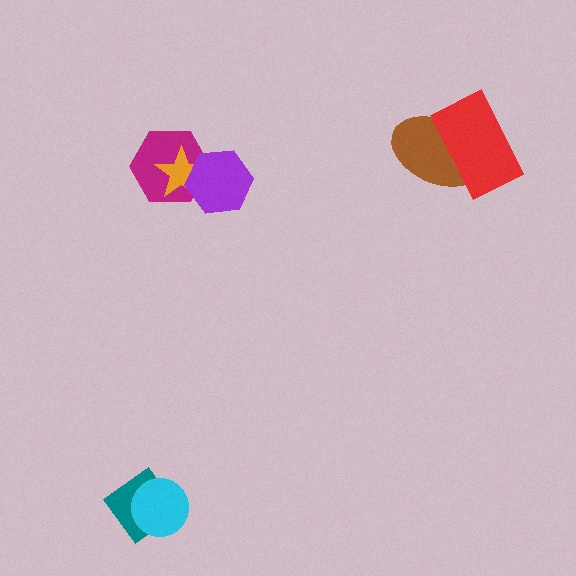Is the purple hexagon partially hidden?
No, no other shape covers it.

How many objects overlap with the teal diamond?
1 object overlaps with the teal diamond.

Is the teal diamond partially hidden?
Yes, it is partially covered by another shape.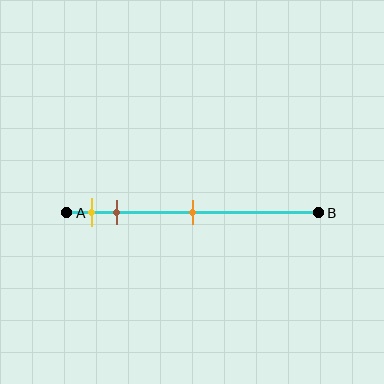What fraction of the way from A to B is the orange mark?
The orange mark is approximately 50% (0.5) of the way from A to B.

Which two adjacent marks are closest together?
The yellow and brown marks are the closest adjacent pair.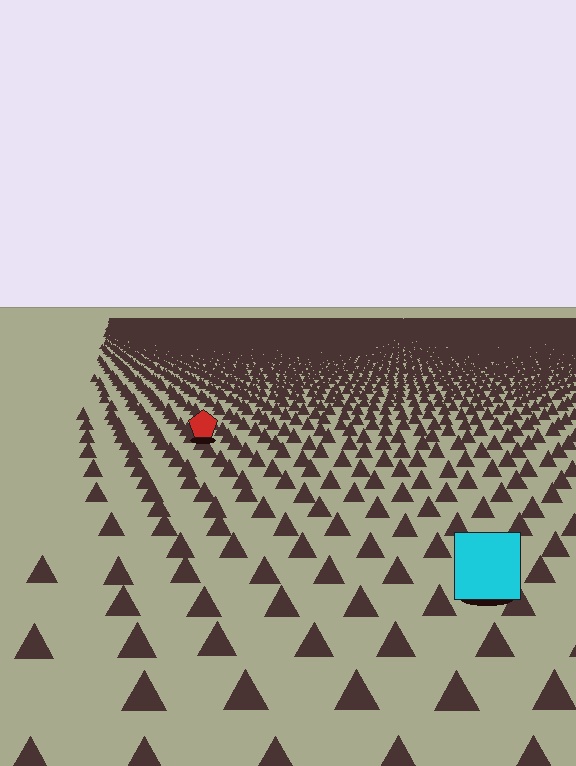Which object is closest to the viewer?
The cyan square is closest. The texture marks near it are larger and more spread out.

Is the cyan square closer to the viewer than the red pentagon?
Yes. The cyan square is closer — you can tell from the texture gradient: the ground texture is coarser near it.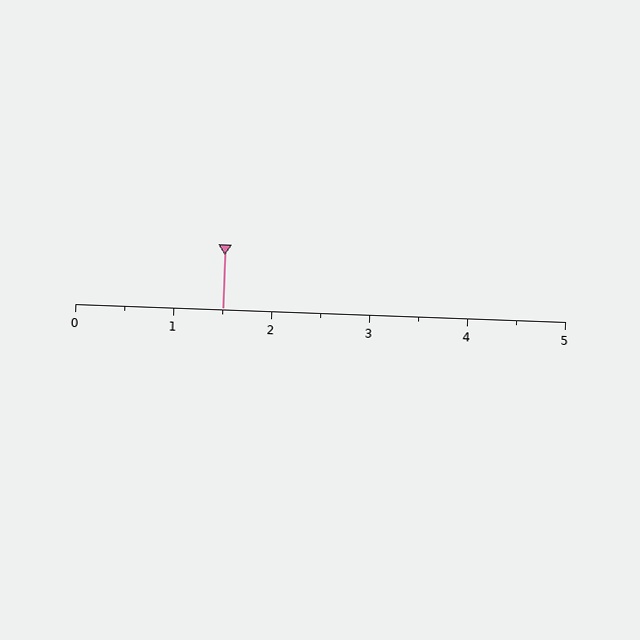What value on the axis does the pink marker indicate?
The marker indicates approximately 1.5.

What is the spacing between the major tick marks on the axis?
The major ticks are spaced 1 apart.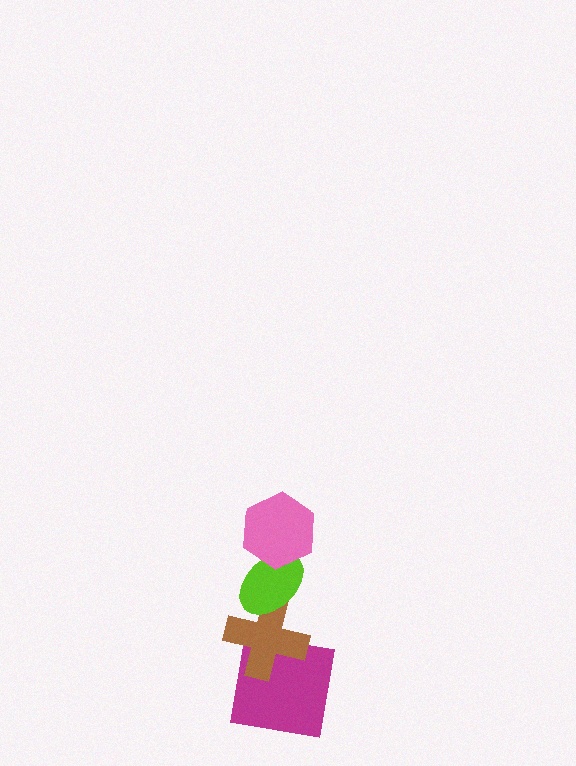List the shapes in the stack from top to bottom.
From top to bottom: the pink hexagon, the lime ellipse, the brown cross, the magenta square.